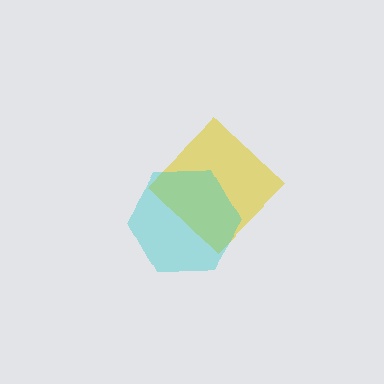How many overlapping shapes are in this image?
There are 2 overlapping shapes in the image.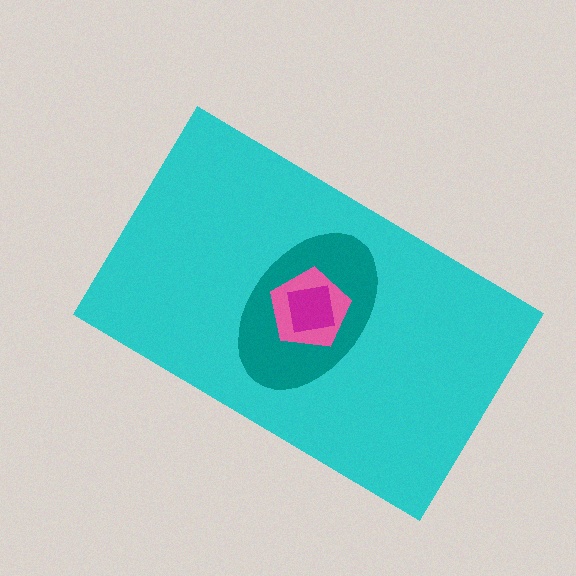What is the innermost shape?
The magenta square.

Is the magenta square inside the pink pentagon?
Yes.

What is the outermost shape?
The cyan rectangle.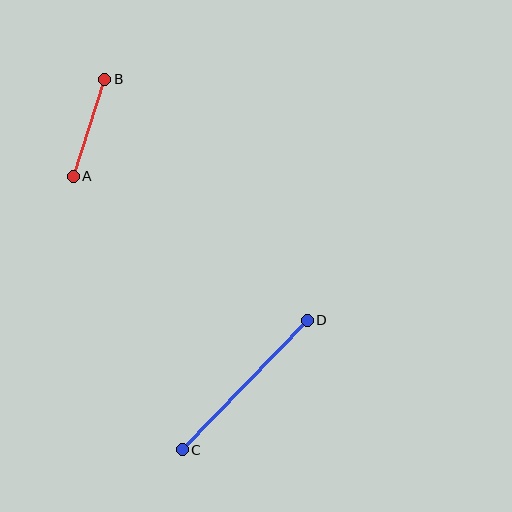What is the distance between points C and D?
The distance is approximately 180 pixels.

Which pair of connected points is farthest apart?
Points C and D are farthest apart.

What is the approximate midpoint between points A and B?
The midpoint is at approximately (89, 128) pixels.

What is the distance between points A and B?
The distance is approximately 102 pixels.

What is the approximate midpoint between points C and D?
The midpoint is at approximately (245, 385) pixels.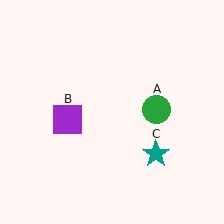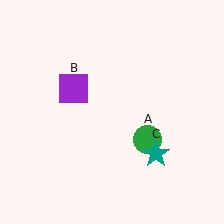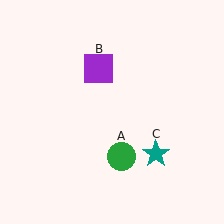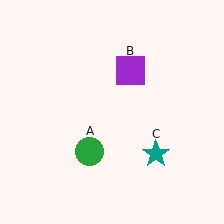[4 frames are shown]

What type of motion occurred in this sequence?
The green circle (object A), purple square (object B) rotated clockwise around the center of the scene.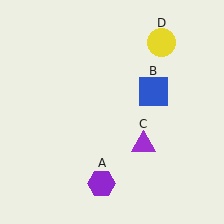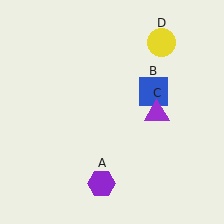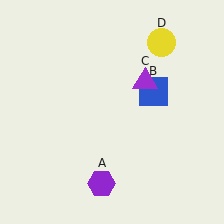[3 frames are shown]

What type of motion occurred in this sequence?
The purple triangle (object C) rotated counterclockwise around the center of the scene.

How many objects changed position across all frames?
1 object changed position: purple triangle (object C).